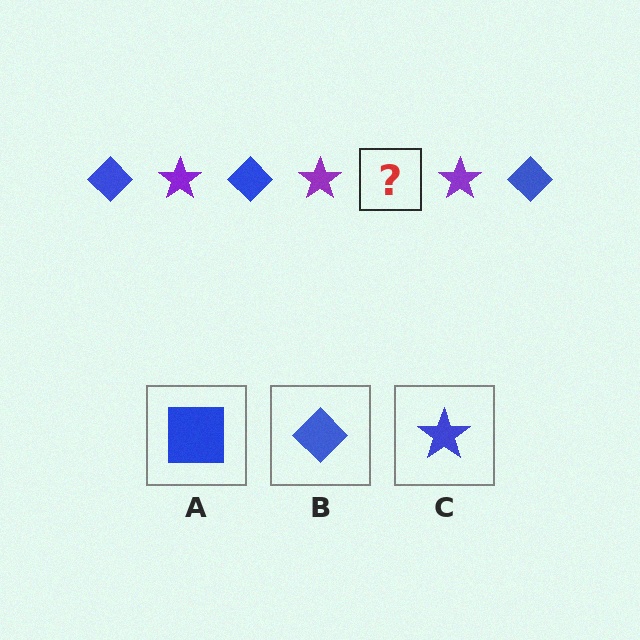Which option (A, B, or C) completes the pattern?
B.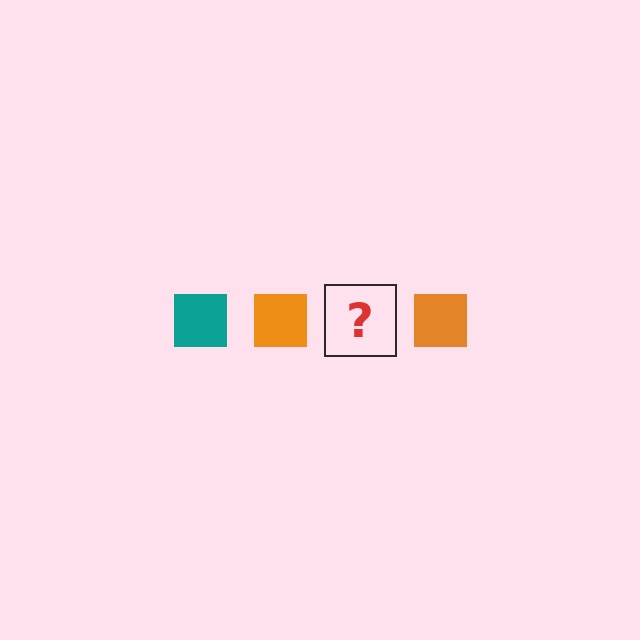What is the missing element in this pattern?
The missing element is a teal square.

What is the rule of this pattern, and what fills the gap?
The rule is that the pattern cycles through teal, orange squares. The gap should be filled with a teal square.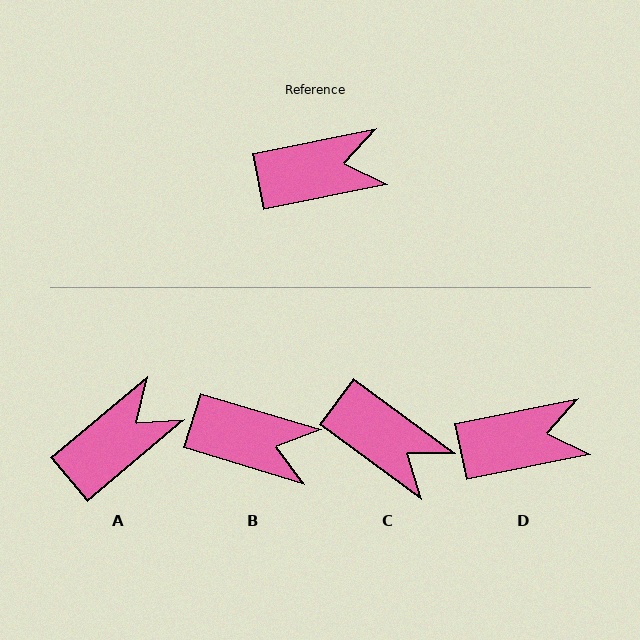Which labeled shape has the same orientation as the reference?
D.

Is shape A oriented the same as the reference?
No, it is off by about 29 degrees.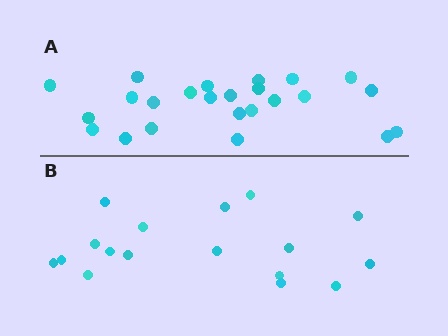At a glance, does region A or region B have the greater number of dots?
Region A (the top region) has more dots.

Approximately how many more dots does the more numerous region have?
Region A has roughly 8 or so more dots than region B.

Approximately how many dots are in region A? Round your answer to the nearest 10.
About 20 dots. (The exact count is 24, which rounds to 20.)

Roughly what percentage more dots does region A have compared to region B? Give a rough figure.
About 40% more.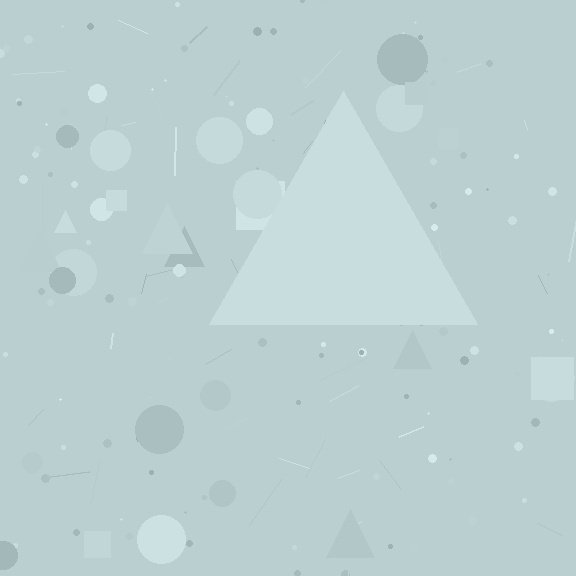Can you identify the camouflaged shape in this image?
The camouflaged shape is a triangle.